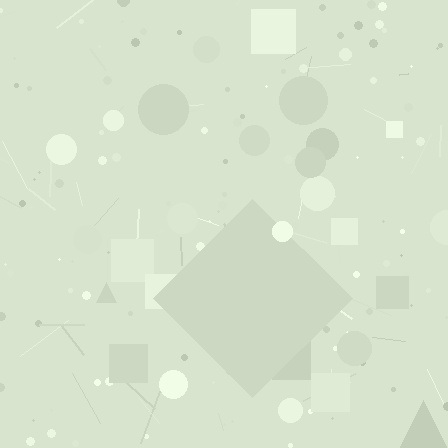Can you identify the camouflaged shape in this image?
The camouflaged shape is a diamond.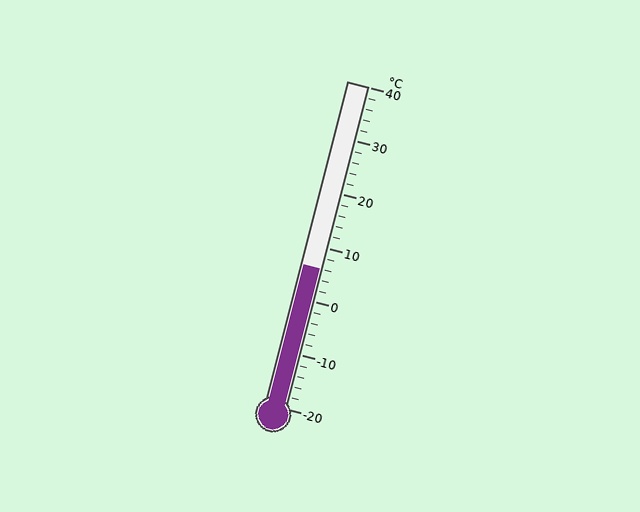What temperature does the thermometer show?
The thermometer shows approximately 6°C.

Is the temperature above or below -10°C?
The temperature is above -10°C.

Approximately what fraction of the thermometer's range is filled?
The thermometer is filled to approximately 45% of its range.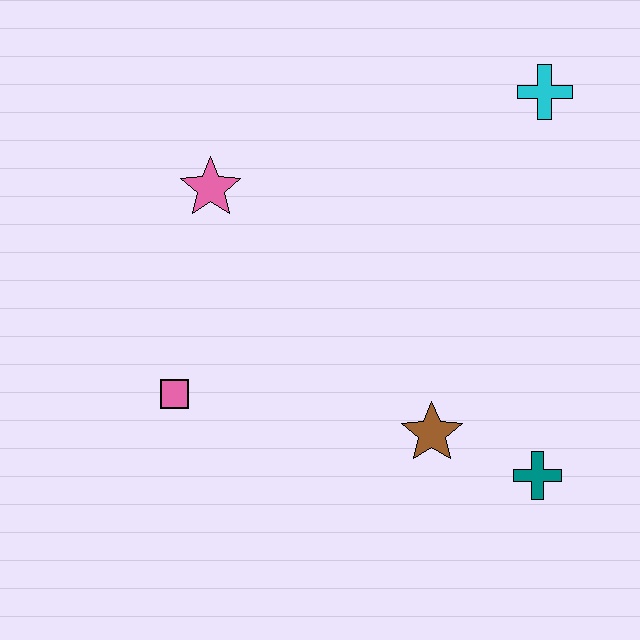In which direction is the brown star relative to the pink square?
The brown star is to the right of the pink square.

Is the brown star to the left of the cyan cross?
Yes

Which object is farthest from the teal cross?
The pink star is farthest from the teal cross.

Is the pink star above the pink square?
Yes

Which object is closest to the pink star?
The pink square is closest to the pink star.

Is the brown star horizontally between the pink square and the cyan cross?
Yes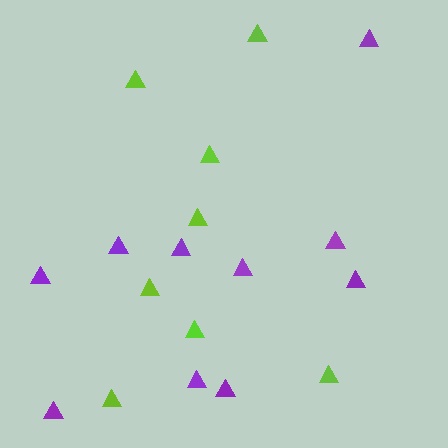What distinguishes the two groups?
There are 2 groups: one group of purple triangles (10) and one group of lime triangles (8).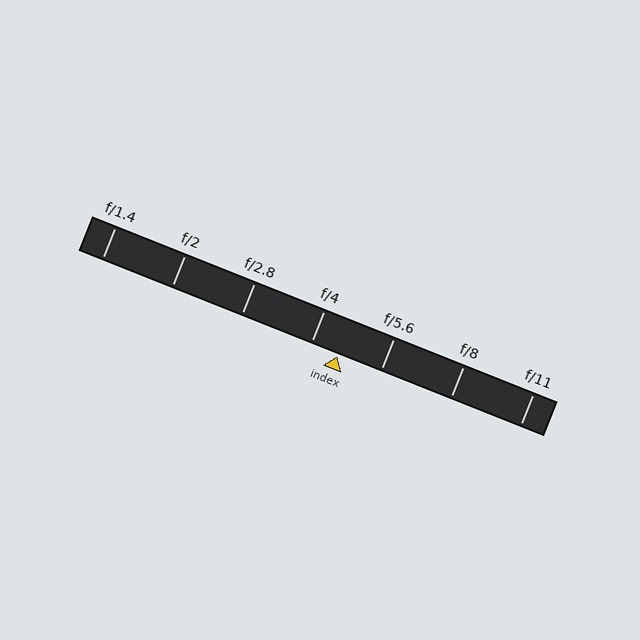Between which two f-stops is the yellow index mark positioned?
The index mark is between f/4 and f/5.6.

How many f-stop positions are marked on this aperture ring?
There are 7 f-stop positions marked.